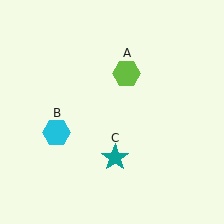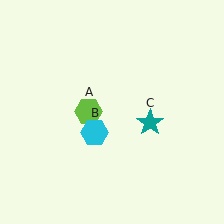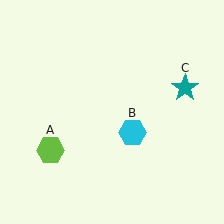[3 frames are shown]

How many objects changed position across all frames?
3 objects changed position: lime hexagon (object A), cyan hexagon (object B), teal star (object C).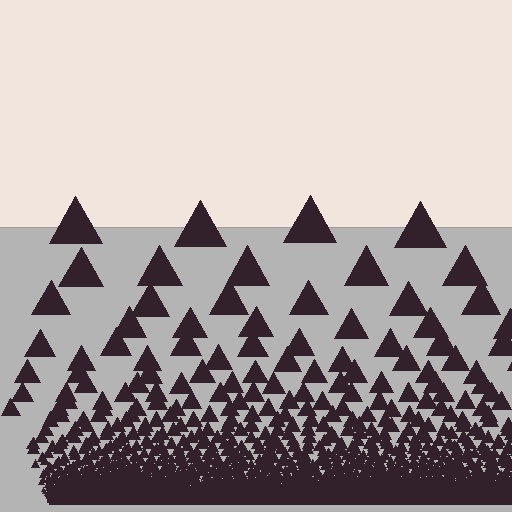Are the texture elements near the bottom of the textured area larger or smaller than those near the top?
Smaller. The gradient is inverted — elements near the bottom are smaller and denser.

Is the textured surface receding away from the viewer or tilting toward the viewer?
The surface appears to tilt toward the viewer. Texture elements get larger and sparser toward the top.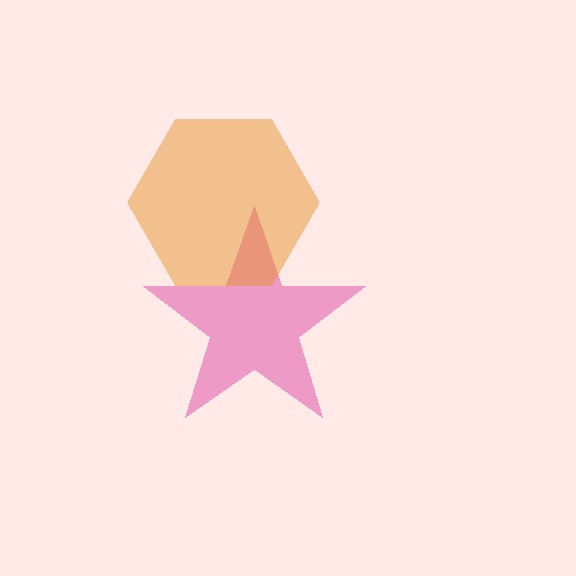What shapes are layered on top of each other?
The layered shapes are: a pink star, an orange hexagon.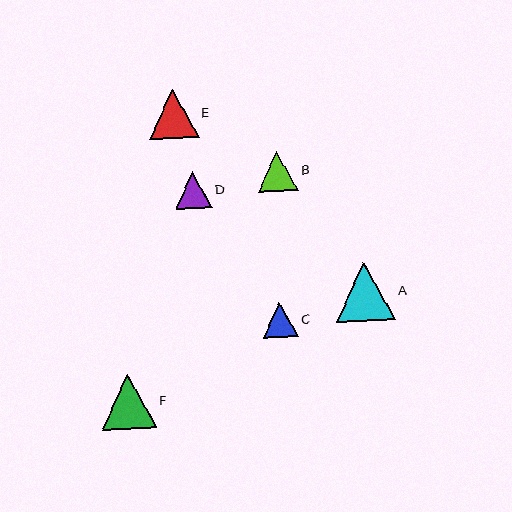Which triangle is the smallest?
Triangle C is the smallest with a size of approximately 36 pixels.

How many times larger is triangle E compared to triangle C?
Triangle E is approximately 1.4 times the size of triangle C.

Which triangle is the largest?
Triangle A is the largest with a size of approximately 59 pixels.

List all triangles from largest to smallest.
From largest to smallest: A, F, E, B, D, C.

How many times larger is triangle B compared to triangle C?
Triangle B is approximately 1.1 times the size of triangle C.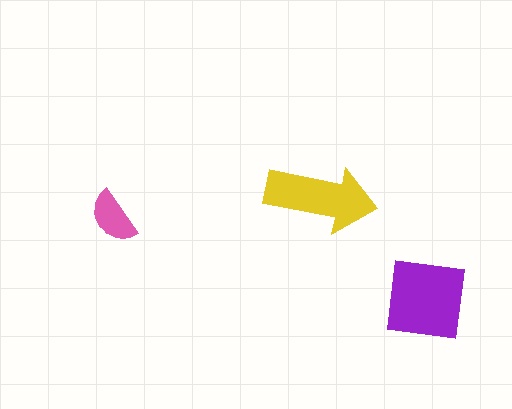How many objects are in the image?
There are 3 objects in the image.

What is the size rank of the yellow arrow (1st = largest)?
2nd.